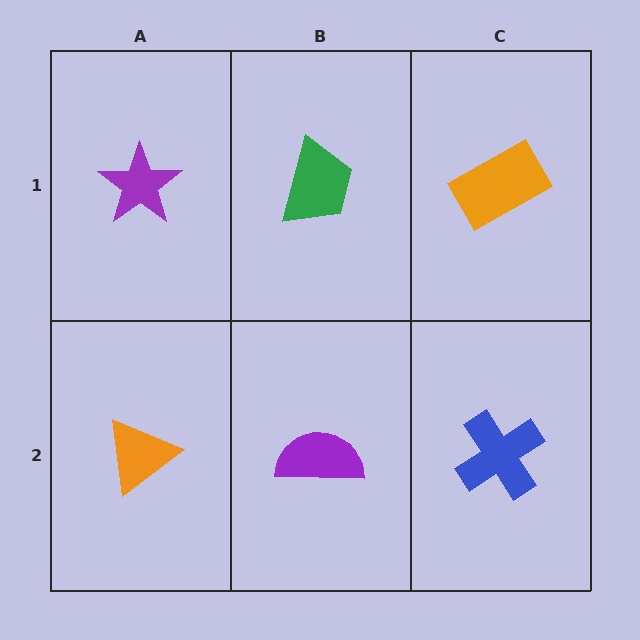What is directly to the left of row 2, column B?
An orange triangle.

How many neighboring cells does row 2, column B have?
3.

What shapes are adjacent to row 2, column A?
A purple star (row 1, column A), a purple semicircle (row 2, column B).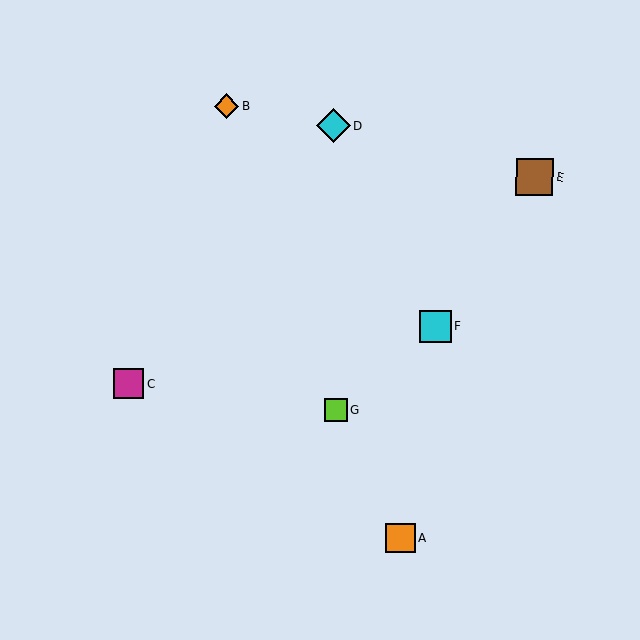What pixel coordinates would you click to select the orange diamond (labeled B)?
Click at (227, 106) to select the orange diamond B.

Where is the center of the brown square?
The center of the brown square is at (535, 177).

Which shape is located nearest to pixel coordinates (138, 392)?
The magenta square (labeled C) at (129, 384) is nearest to that location.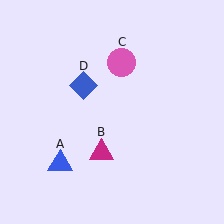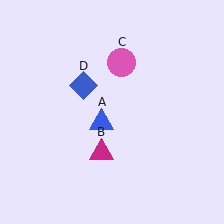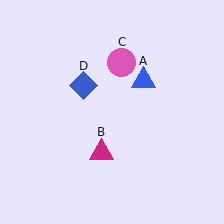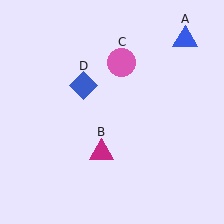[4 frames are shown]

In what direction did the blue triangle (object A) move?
The blue triangle (object A) moved up and to the right.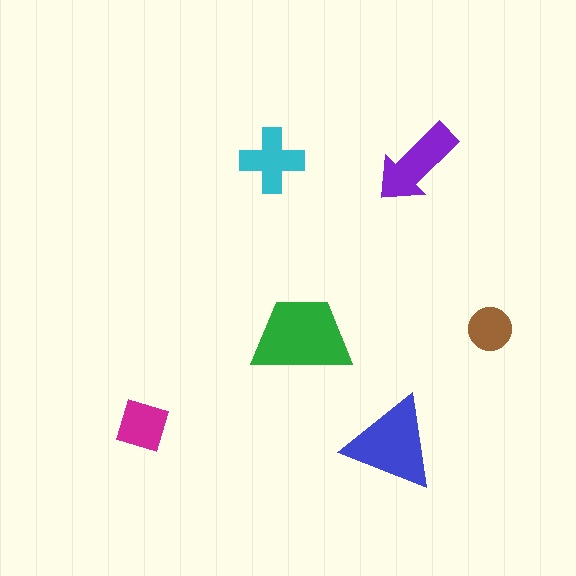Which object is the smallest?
The brown circle.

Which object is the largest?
The green trapezoid.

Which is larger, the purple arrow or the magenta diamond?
The purple arrow.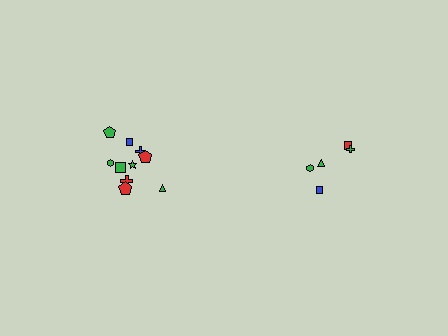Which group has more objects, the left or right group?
The left group.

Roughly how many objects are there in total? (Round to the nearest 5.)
Roughly 15 objects in total.